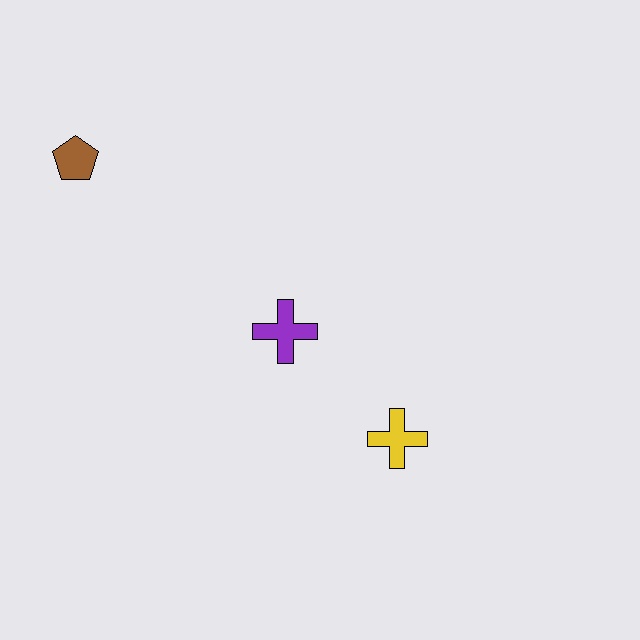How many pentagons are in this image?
There is 1 pentagon.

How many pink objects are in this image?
There are no pink objects.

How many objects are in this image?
There are 3 objects.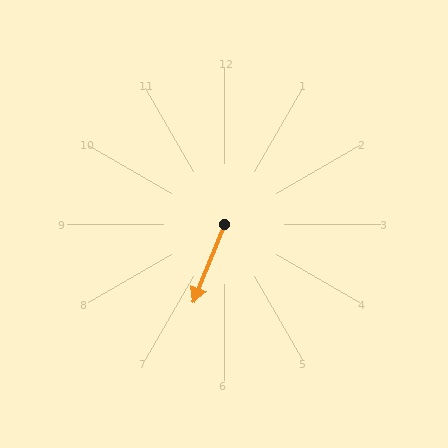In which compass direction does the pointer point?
South.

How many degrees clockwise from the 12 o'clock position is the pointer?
Approximately 202 degrees.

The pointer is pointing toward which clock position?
Roughly 7 o'clock.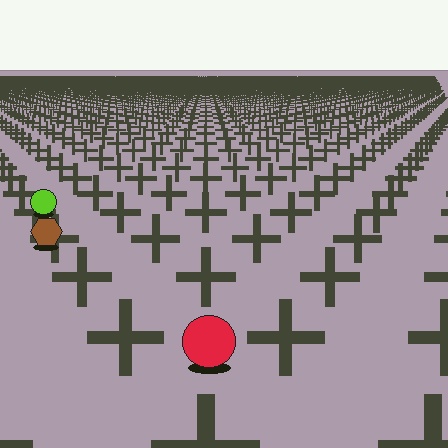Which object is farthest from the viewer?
The lime circle is farthest from the viewer. It appears smaller and the ground texture around it is denser.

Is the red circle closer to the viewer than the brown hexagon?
Yes. The red circle is closer — you can tell from the texture gradient: the ground texture is coarser near it.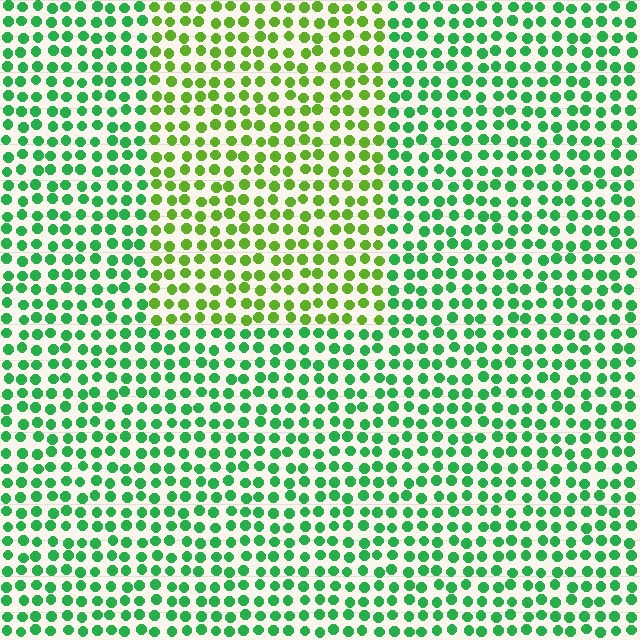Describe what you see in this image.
The image is filled with small green elements in a uniform arrangement. A rectangle-shaped region is visible where the elements are tinted to a slightly different hue, forming a subtle color boundary.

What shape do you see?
I see a rectangle.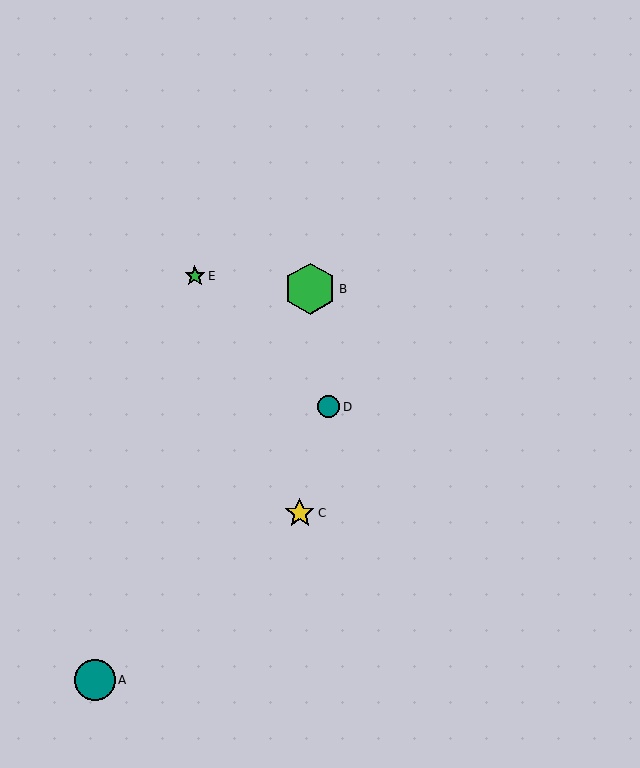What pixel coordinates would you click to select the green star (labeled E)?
Click at (195, 276) to select the green star E.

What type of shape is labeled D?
Shape D is a teal circle.